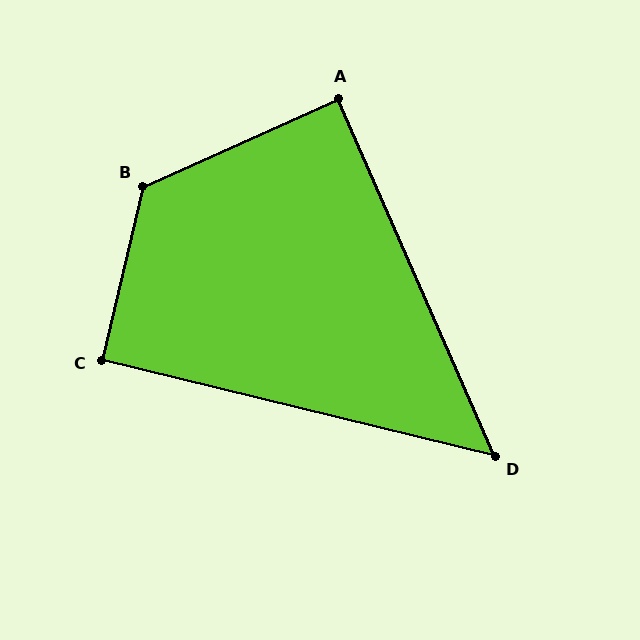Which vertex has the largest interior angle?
B, at approximately 127 degrees.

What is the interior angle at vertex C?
Approximately 90 degrees (approximately right).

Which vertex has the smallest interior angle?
D, at approximately 53 degrees.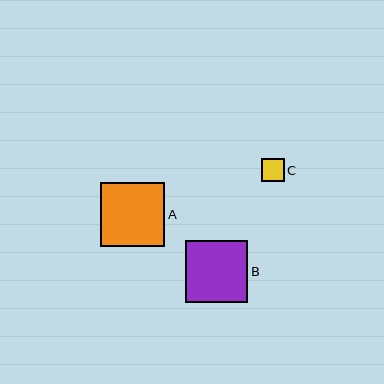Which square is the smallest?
Square C is the smallest with a size of approximately 23 pixels.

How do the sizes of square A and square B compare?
Square A and square B are approximately the same size.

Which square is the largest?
Square A is the largest with a size of approximately 64 pixels.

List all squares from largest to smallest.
From largest to smallest: A, B, C.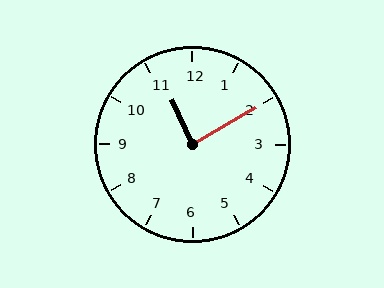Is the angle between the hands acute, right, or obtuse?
It is right.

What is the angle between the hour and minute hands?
Approximately 85 degrees.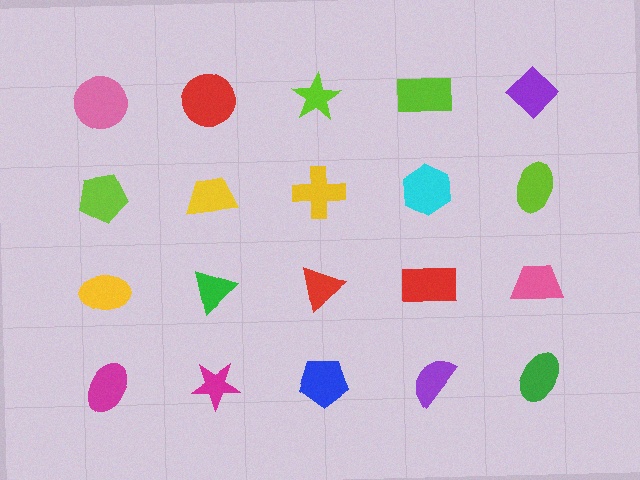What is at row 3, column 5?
A pink trapezoid.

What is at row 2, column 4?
A cyan hexagon.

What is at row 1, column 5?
A purple diamond.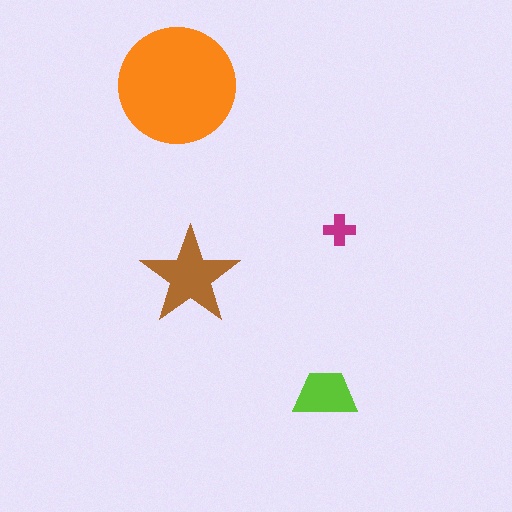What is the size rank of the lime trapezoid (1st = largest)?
3rd.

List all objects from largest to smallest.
The orange circle, the brown star, the lime trapezoid, the magenta cross.